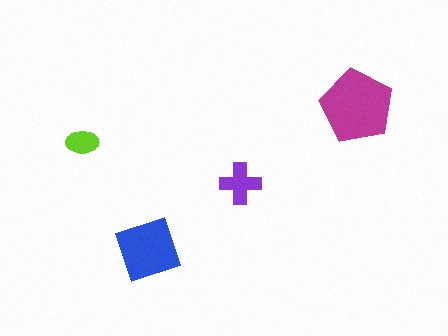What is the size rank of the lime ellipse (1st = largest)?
4th.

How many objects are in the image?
There are 4 objects in the image.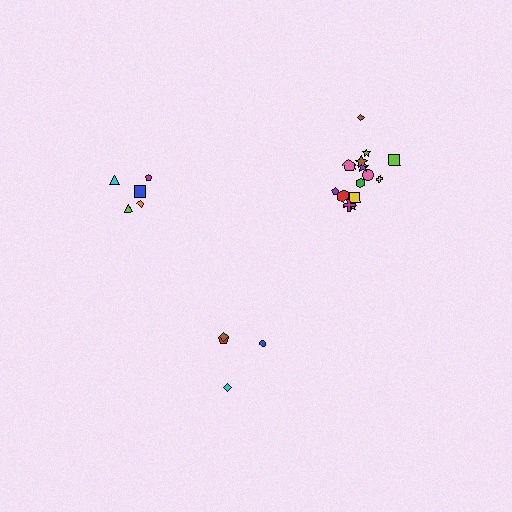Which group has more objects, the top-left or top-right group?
The top-right group.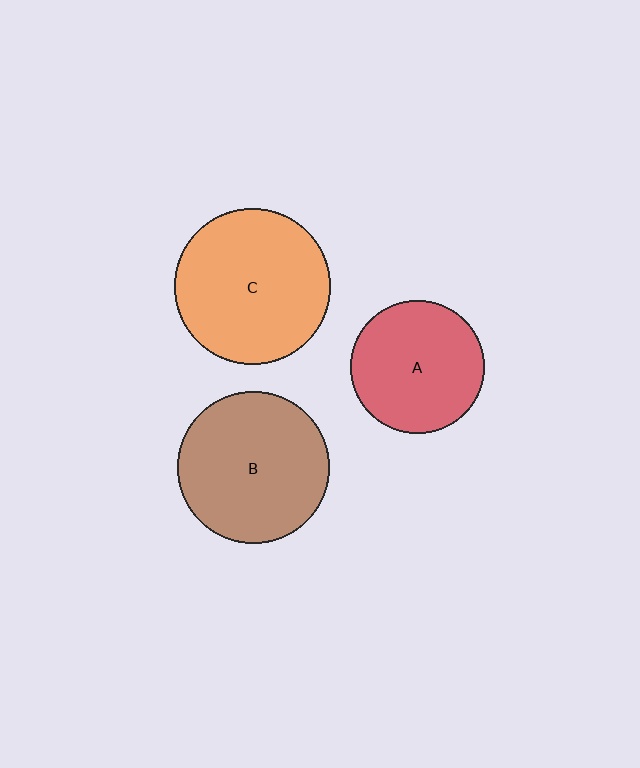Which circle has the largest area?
Circle C (orange).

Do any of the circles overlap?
No, none of the circles overlap.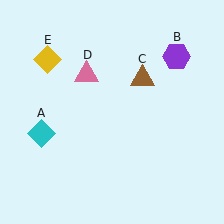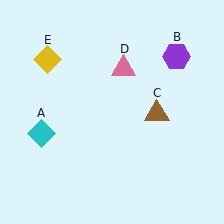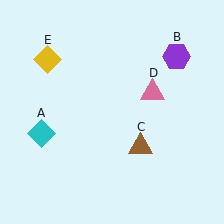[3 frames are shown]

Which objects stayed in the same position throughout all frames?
Cyan diamond (object A) and purple hexagon (object B) and yellow diamond (object E) remained stationary.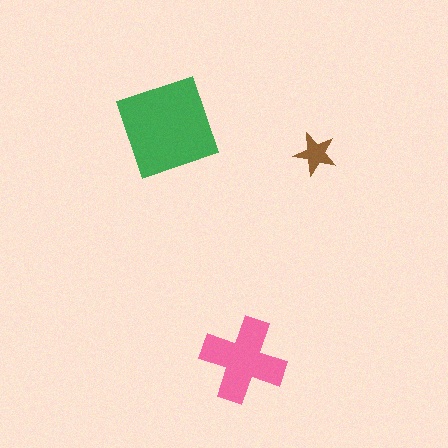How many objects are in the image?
There are 3 objects in the image.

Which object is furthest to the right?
The brown star is rightmost.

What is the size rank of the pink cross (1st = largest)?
2nd.